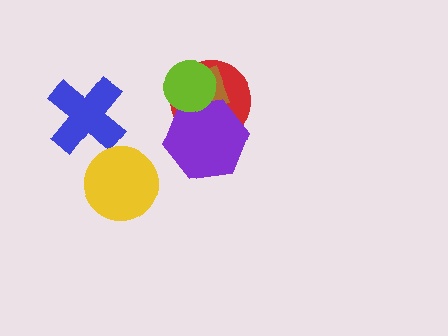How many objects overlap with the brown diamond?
3 objects overlap with the brown diamond.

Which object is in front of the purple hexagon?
The lime circle is in front of the purple hexagon.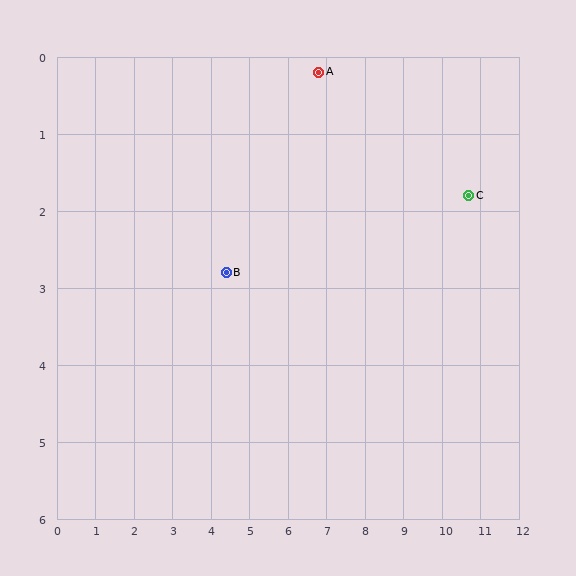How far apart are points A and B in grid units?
Points A and B are about 3.5 grid units apart.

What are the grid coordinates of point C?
Point C is at approximately (10.7, 1.8).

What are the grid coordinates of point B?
Point B is at approximately (4.4, 2.8).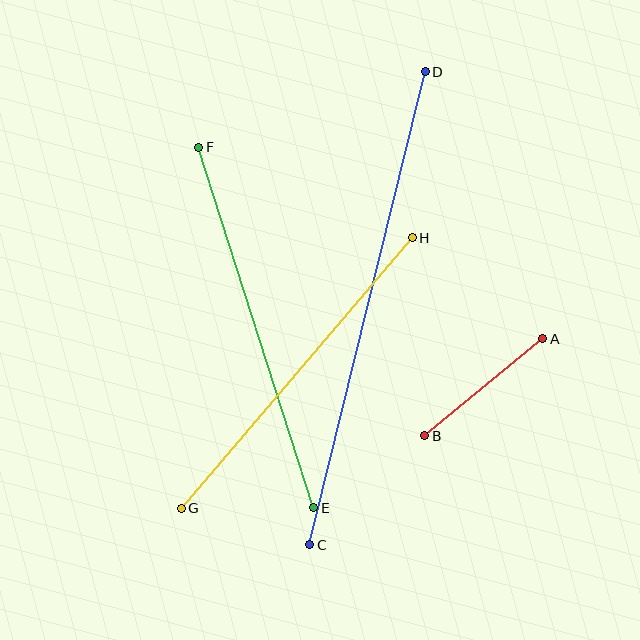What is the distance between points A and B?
The distance is approximately 152 pixels.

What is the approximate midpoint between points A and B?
The midpoint is at approximately (484, 387) pixels.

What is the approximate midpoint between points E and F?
The midpoint is at approximately (256, 328) pixels.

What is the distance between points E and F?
The distance is approximately 379 pixels.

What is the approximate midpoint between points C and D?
The midpoint is at approximately (367, 308) pixels.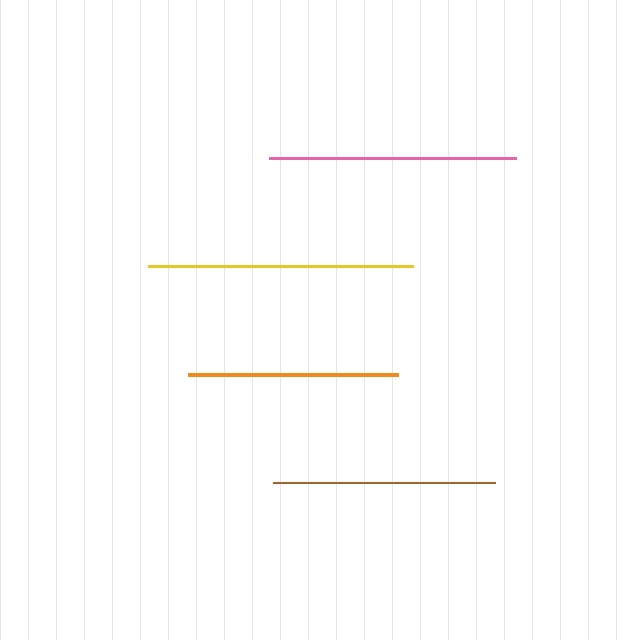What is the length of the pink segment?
The pink segment is approximately 247 pixels long.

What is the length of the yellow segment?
The yellow segment is approximately 265 pixels long.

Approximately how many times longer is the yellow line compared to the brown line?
The yellow line is approximately 1.2 times the length of the brown line.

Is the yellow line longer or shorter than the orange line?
The yellow line is longer than the orange line.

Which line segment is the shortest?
The orange line is the shortest at approximately 211 pixels.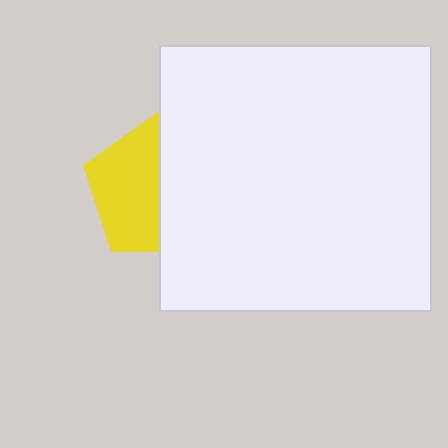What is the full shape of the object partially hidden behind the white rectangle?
The partially hidden object is a yellow pentagon.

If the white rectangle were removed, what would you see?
You would see the complete yellow pentagon.